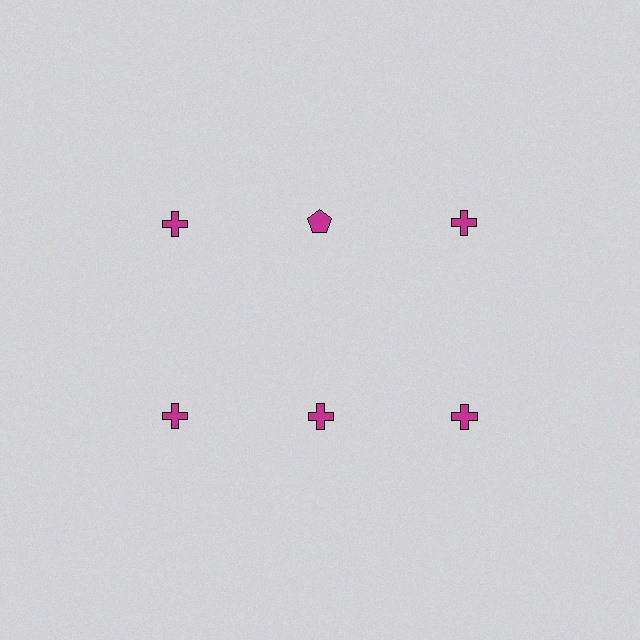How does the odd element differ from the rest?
It has a different shape: pentagon instead of cross.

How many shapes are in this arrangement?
There are 6 shapes arranged in a grid pattern.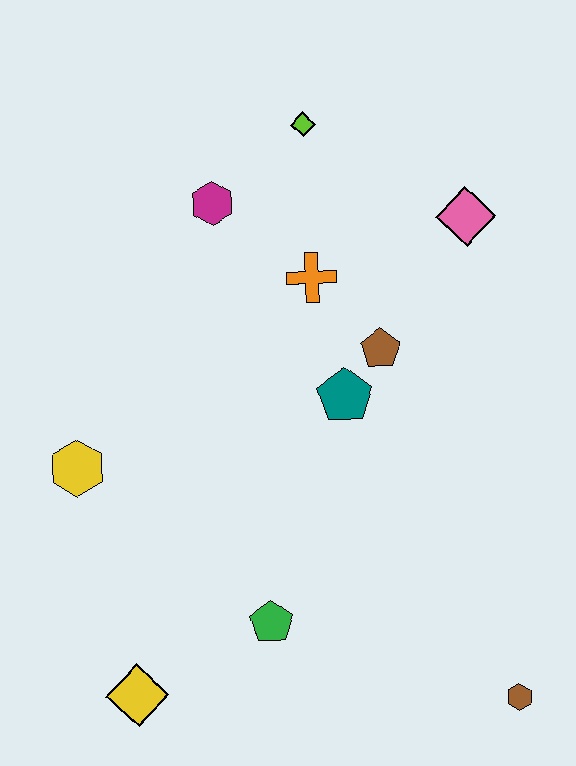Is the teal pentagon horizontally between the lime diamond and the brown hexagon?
Yes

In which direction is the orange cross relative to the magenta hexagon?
The orange cross is to the right of the magenta hexagon.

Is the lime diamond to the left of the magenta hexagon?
No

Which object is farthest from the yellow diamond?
The lime diamond is farthest from the yellow diamond.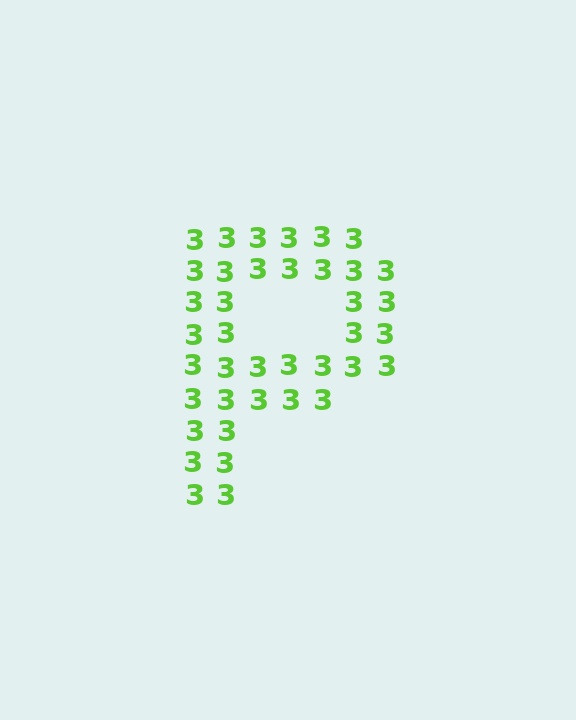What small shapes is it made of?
It is made of small digit 3's.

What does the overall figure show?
The overall figure shows the letter P.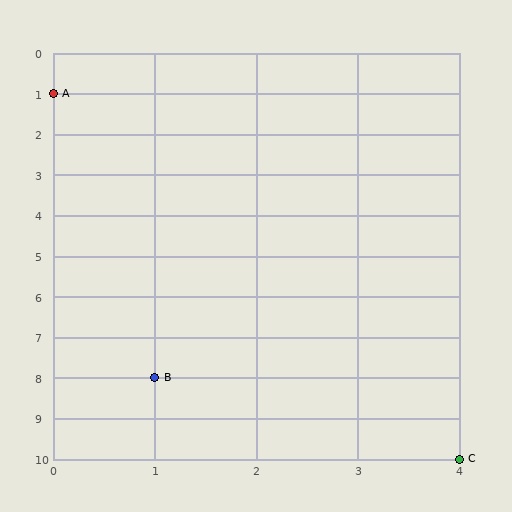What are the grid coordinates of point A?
Point A is at grid coordinates (0, 1).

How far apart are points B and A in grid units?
Points B and A are 1 column and 7 rows apart (about 7.1 grid units diagonally).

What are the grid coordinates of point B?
Point B is at grid coordinates (1, 8).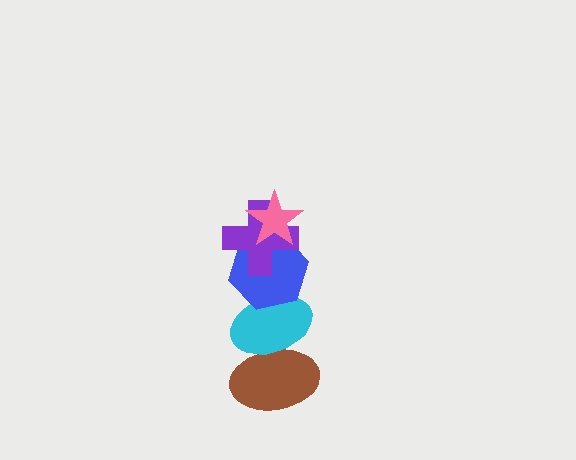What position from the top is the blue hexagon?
The blue hexagon is 3rd from the top.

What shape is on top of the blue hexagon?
The purple cross is on top of the blue hexagon.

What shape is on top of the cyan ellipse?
The blue hexagon is on top of the cyan ellipse.